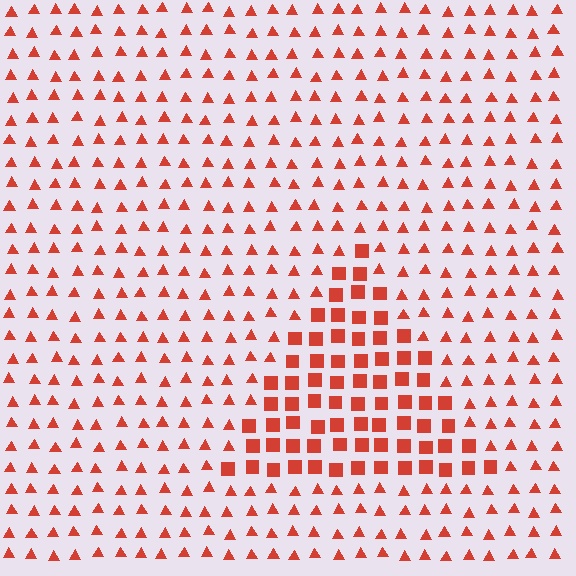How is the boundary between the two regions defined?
The boundary is defined by a change in element shape: squares inside vs. triangles outside. All elements share the same color and spacing.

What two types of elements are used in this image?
The image uses squares inside the triangle region and triangles outside it.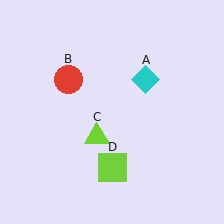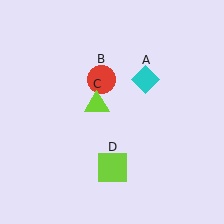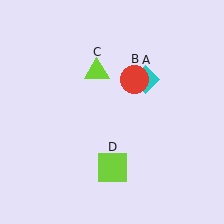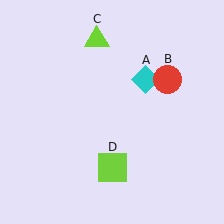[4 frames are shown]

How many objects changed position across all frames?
2 objects changed position: red circle (object B), lime triangle (object C).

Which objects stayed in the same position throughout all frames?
Cyan diamond (object A) and lime square (object D) remained stationary.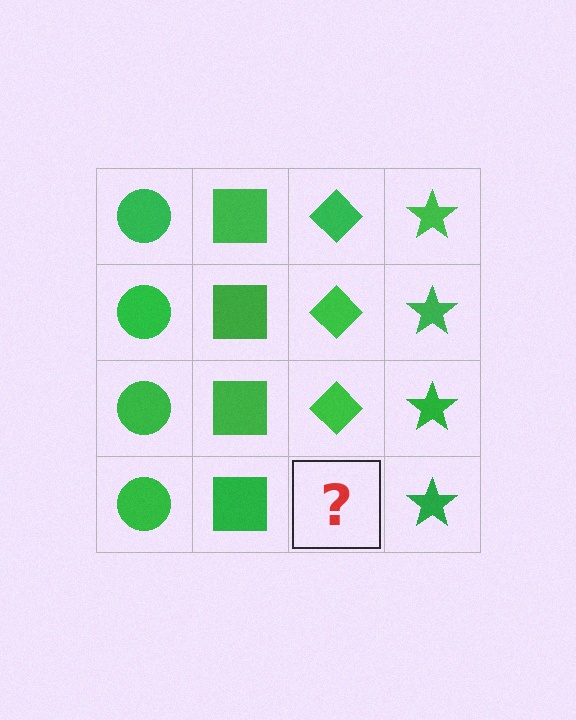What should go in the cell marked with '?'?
The missing cell should contain a green diamond.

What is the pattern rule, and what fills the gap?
The rule is that each column has a consistent shape. The gap should be filled with a green diamond.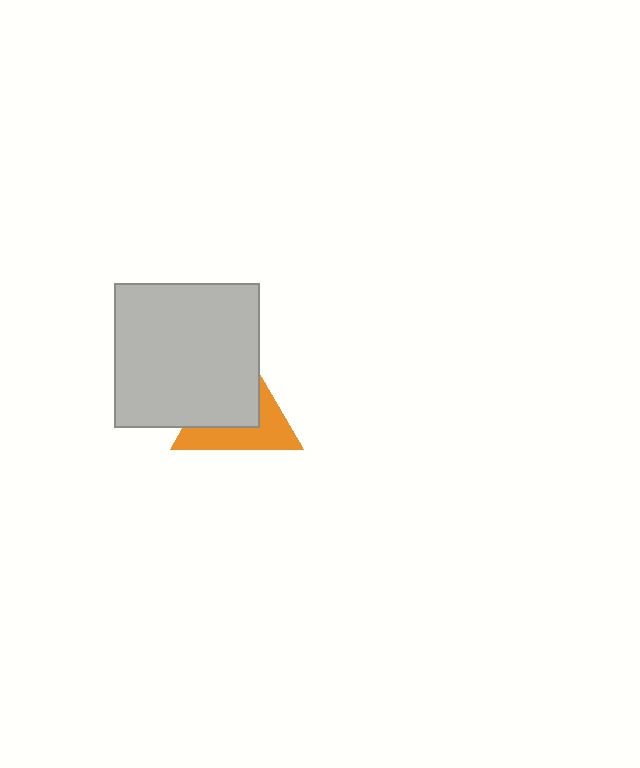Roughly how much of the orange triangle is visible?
About half of it is visible (roughly 45%).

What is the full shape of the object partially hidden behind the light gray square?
The partially hidden object is an orange triangle.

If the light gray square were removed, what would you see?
You would see the complete orange triangle.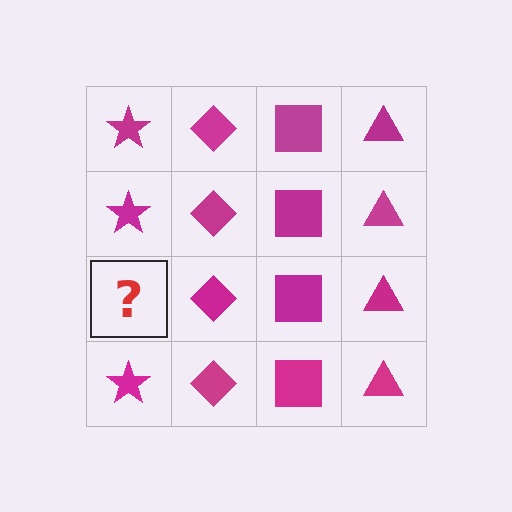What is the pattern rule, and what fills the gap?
The rule is that each column has a consistent shape. The gap should be filled with a magenta star.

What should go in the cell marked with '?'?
The missing cell should contain a magenta star.